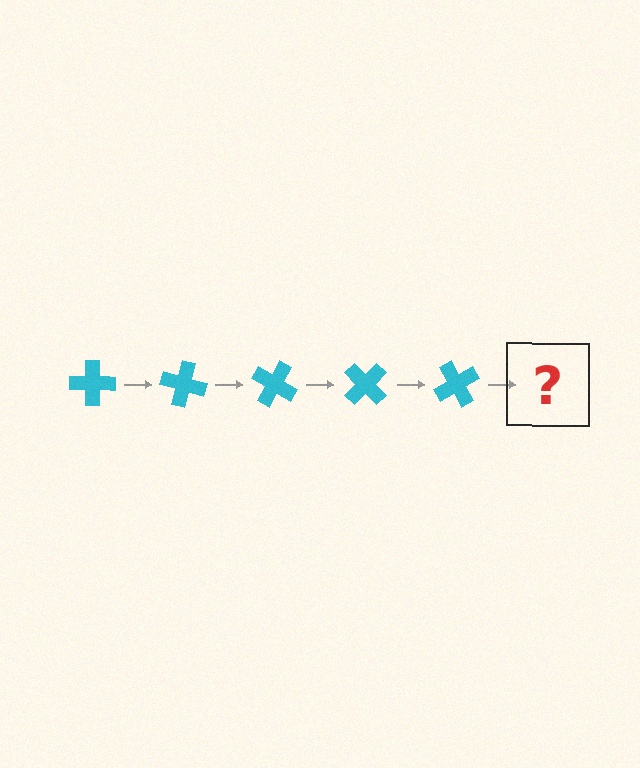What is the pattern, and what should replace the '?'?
The pattern is that the cross rotates 15 degrees each step. The '?' should be a cyan cross rotated 75 degrees.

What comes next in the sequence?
The next element should be a cyan cross rotated 75 degrees.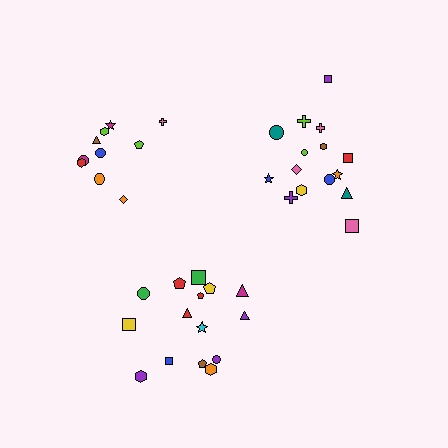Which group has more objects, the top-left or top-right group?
The top-right group.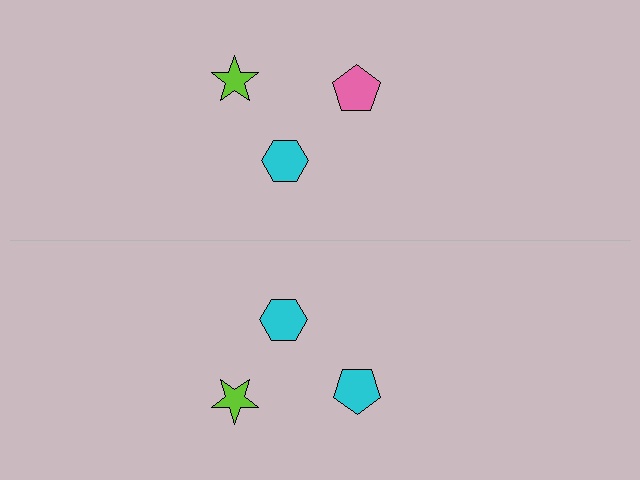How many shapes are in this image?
There are 6 shapes in this image.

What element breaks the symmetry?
The cyan pentagon on the bottom side breaks the symmetry — its mirror counterpart is pink.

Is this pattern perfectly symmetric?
No, the pattern is not perfectly symmetric. The cyan pentagon on the bottom side breaks the symmetry — its mirror counterpart is pink.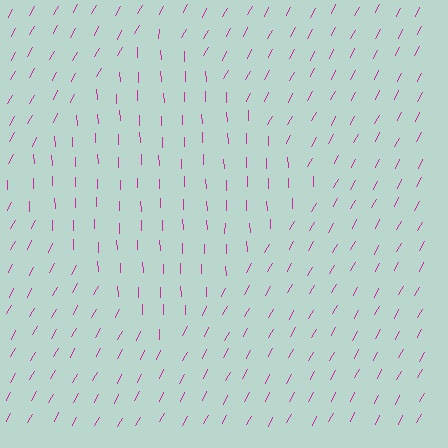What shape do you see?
I see a diamond.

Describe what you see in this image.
The image is filled with small magenta line segments. A diamond region in the image has lines oriented differently from the surrounding lines, creating a visible texture boundary.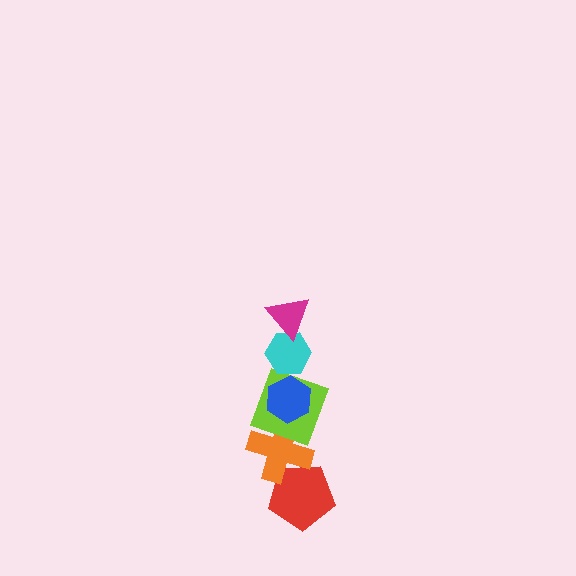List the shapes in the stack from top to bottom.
From top to bottom: the magenta triangle, the cyan hexagon, the blue hexagon, the lime square, the orange cross, the red pentagon.